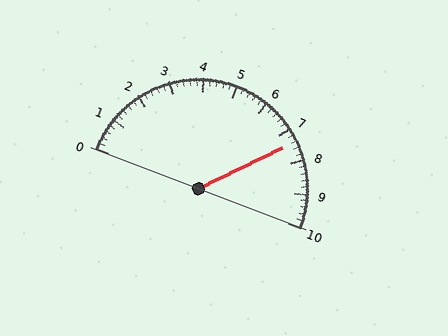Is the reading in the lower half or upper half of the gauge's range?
The reading is in the upper half of the range (0 to 10).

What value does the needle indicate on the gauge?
The needle indicates approximately 7.4.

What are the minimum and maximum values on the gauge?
The gauge ranges from 0 to 10.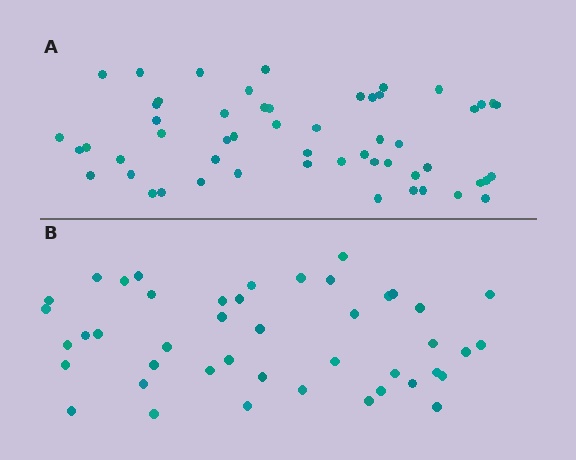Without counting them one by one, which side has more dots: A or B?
Region A (the top region) has more dots.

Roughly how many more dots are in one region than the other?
Region A has roughly 10 or so more dots than region B.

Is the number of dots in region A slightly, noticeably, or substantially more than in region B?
Region A has only slightly more — the two regions are fairly close. The ratio is roughly 1.2 to 1.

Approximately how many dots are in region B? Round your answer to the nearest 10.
About 40 dots. (The exact count is 44, which rounds to 40.)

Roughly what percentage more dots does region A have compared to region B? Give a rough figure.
About 25% more.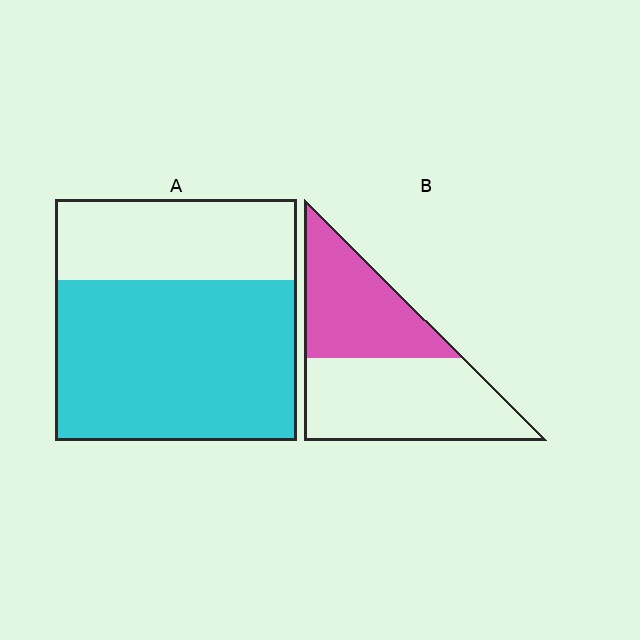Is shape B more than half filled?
No.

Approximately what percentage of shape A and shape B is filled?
A is approximately 65% and B is approximately 45%.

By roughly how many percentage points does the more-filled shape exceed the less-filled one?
By roughly 25 percentage points (A over B).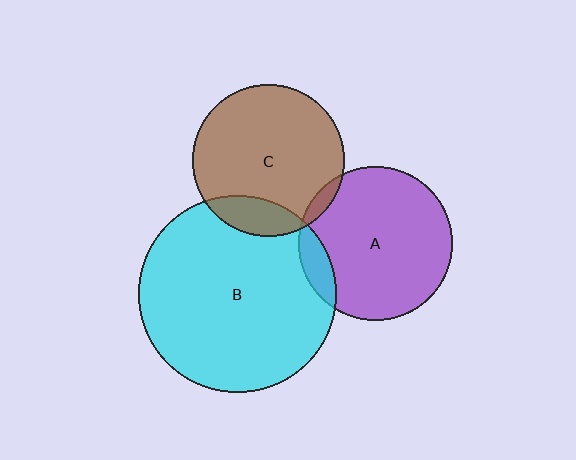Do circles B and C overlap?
Yes.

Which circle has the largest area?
Circle B (cyan).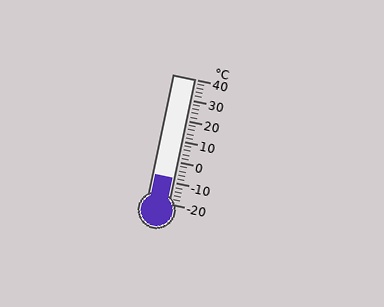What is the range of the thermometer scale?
The thermometer scale ranges from -20°C to 40°C.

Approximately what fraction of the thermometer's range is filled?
The thermometer is filled to approximately 20% of its range.